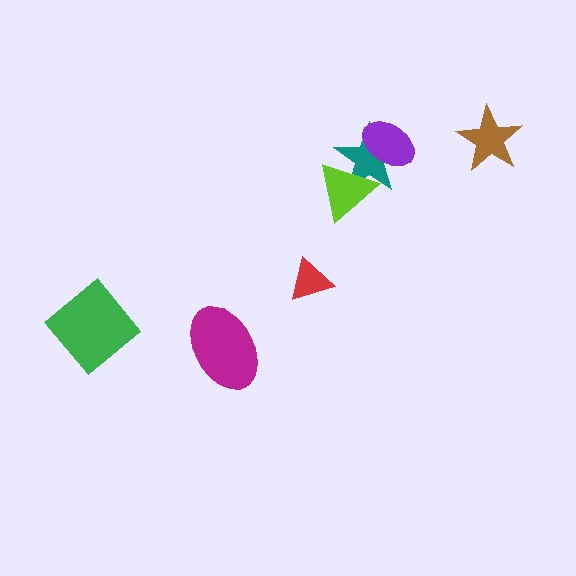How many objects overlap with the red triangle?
0 objects overlap with the red triangle.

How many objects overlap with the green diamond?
0 objects overlap with the green diamond.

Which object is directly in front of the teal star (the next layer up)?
The purple ellipse is directly in front of the teal star.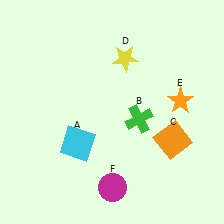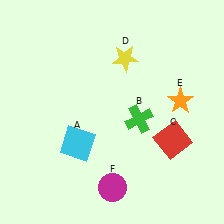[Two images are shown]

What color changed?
The square (C) changed from orange in Image 1 to red in Image 2.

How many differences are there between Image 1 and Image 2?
There is 1 difference between the two images.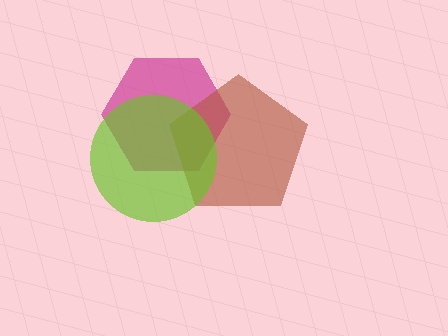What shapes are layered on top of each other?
The layered shapes are: a magenta hexagon, a brown pentagon, a lime circle.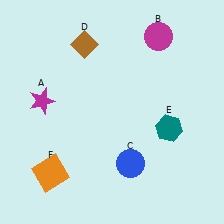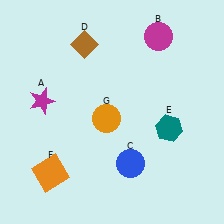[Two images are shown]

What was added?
An orange circle (G) was added in Image 2.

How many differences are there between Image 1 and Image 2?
There is 1 difference between the two images.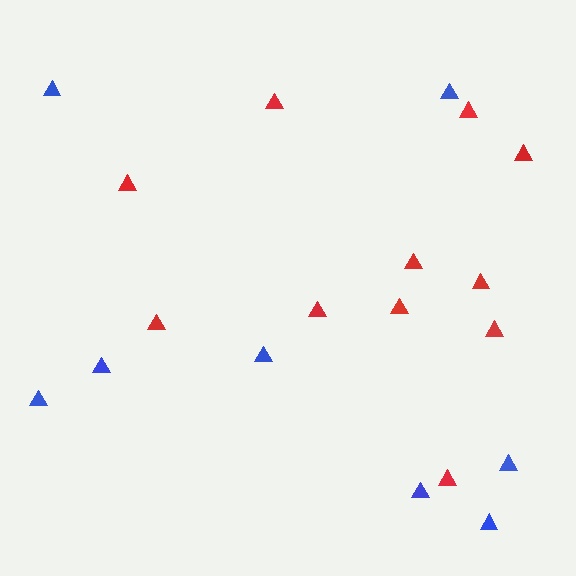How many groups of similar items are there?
There are 2 groups: one group of red triangles (11) and one group of blue triangles (8).